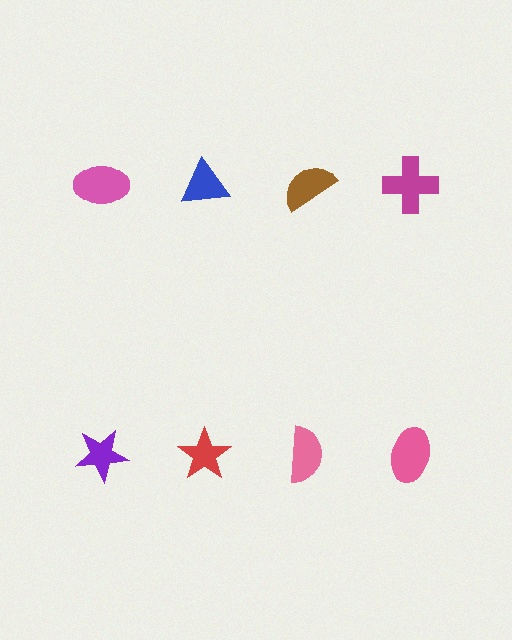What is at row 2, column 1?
A purple star.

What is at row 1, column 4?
A magenta cross.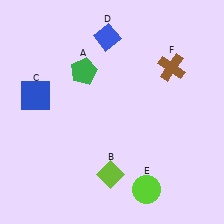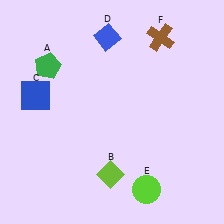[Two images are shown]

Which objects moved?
The objects that moved are: the green pentagon (A), the brown cross (F).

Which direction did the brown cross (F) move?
The brown cross (F) moved up.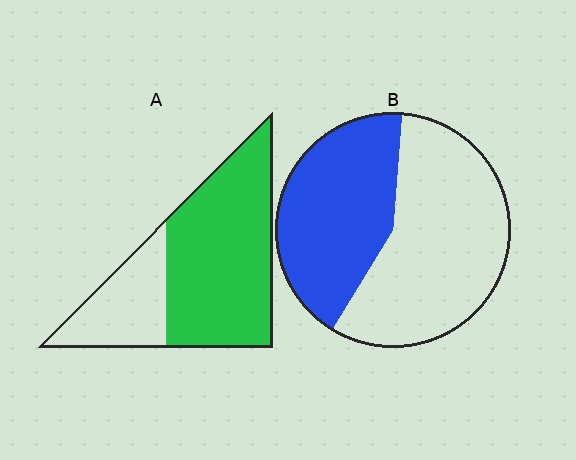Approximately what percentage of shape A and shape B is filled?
A is approximately 70% and B is approximately 45%.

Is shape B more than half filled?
No.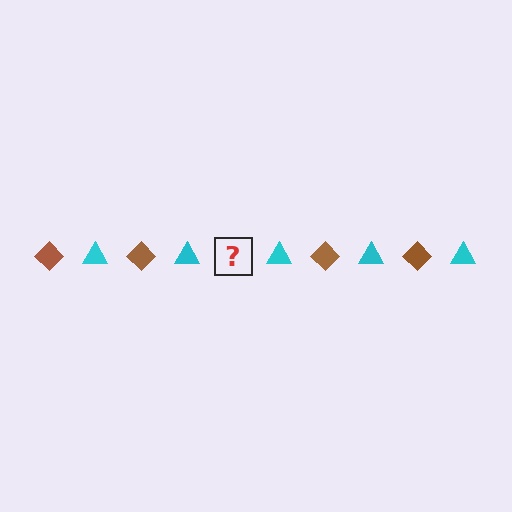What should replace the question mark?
The question mark should be replaced with a brown diamond.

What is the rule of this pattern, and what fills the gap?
The rule is that the pattern alternates between brown diamond and cyan triangle. The gap should be filled with a brown diamond.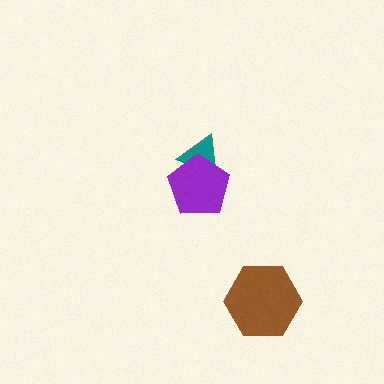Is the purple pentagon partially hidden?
No, no other shape covers it.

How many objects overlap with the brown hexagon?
0 objects overlap with the brown hexagon.